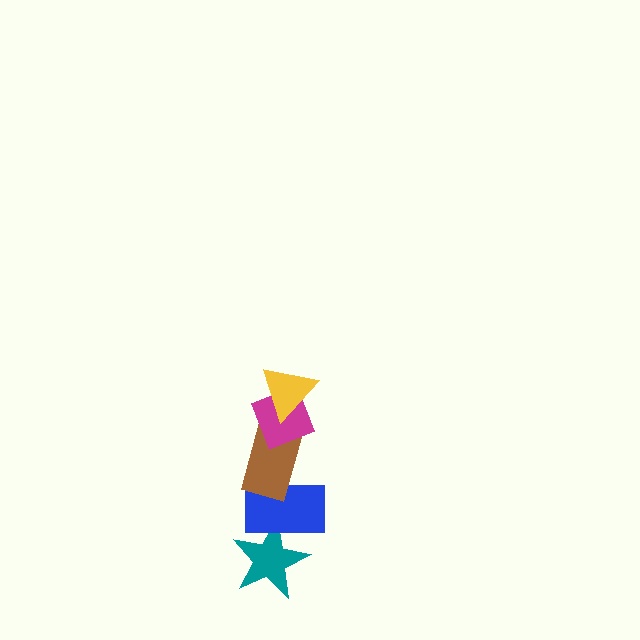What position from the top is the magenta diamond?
The magenta diamond is 2nd from the top.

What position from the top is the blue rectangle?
The blue rectangle is 4th from the top.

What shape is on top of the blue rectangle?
The brown rectangle is on top of the blue rectangle.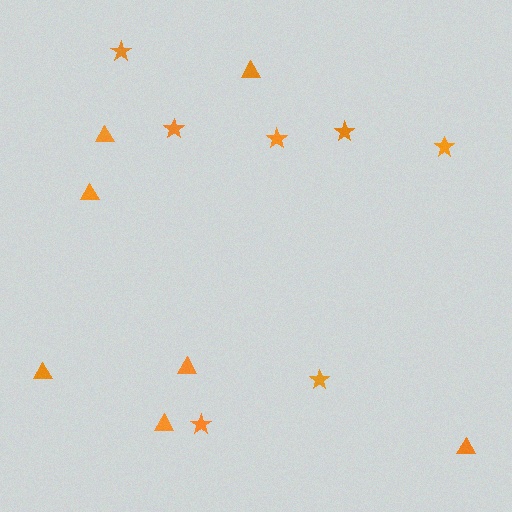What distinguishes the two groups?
There are 2 groups: one group of triangles (7) and one group of stars (7).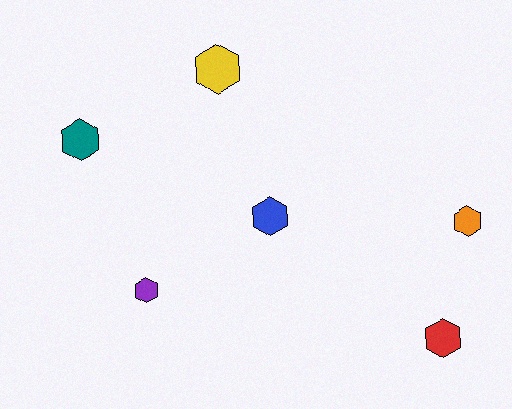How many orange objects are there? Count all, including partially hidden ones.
There is 1 orange object.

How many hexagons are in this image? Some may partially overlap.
There are 6 hexagons.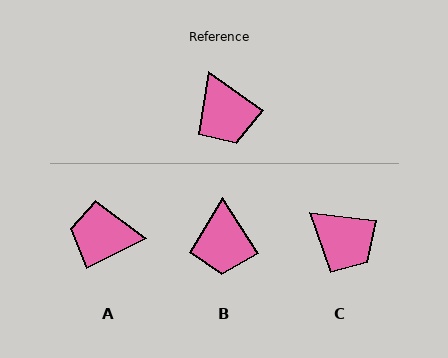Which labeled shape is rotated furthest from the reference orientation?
A, about 119 degrees away.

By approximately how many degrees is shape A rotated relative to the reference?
Approximately 119 degrees clockwise.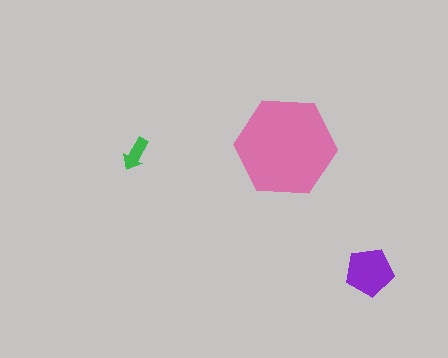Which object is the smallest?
The green arrow.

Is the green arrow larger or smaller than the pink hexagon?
Smaller.